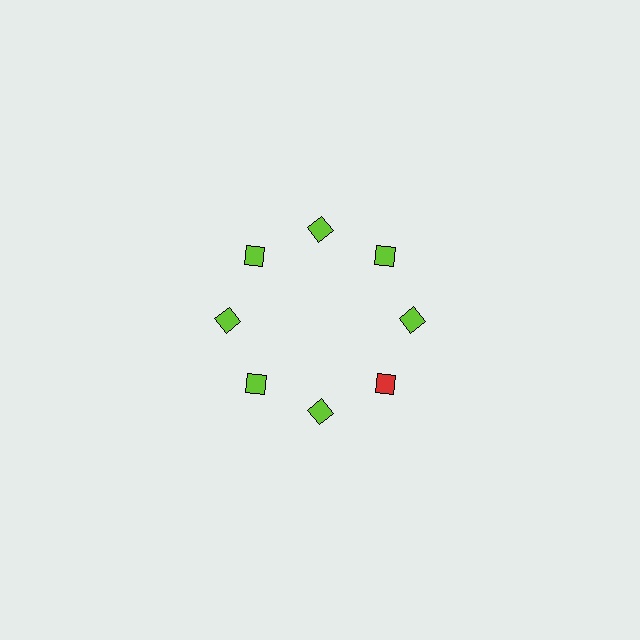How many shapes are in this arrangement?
There are 8 shapes arranged in a ring pattern.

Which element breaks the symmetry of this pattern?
The red diamond at roughly the 4 o'clock position breaks the symmetry. All other shapes are lime diamonds.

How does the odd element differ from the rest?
It has a different color: red instead of lime.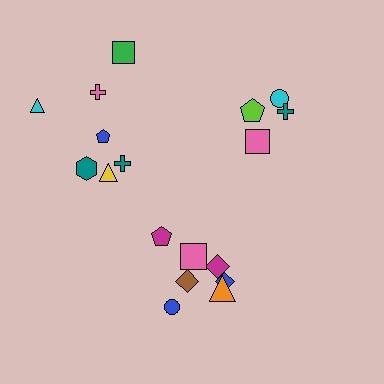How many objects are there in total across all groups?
There are 18 objects.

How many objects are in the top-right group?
There are 4 objects.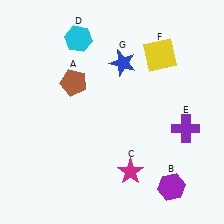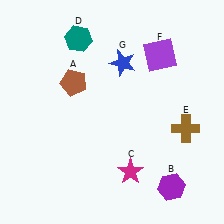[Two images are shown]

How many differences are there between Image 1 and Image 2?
There are 3 differences between the two images.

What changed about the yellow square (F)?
In Image 1, F is yellow. In Image 2, it changed to purple.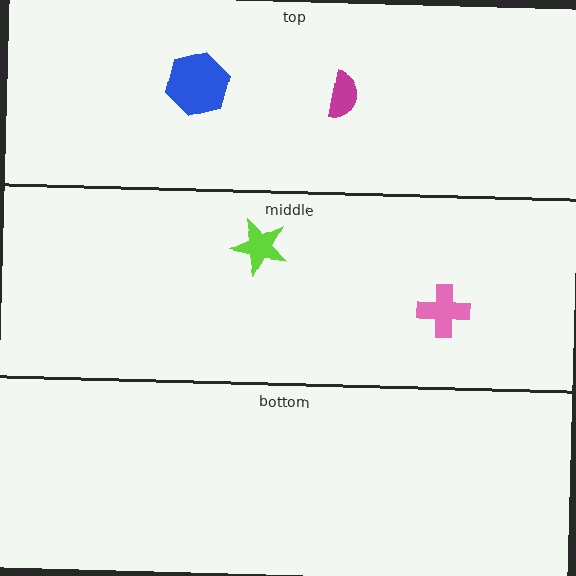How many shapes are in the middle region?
2.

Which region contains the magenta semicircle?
The top region.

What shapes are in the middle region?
The lime star, the pink cross.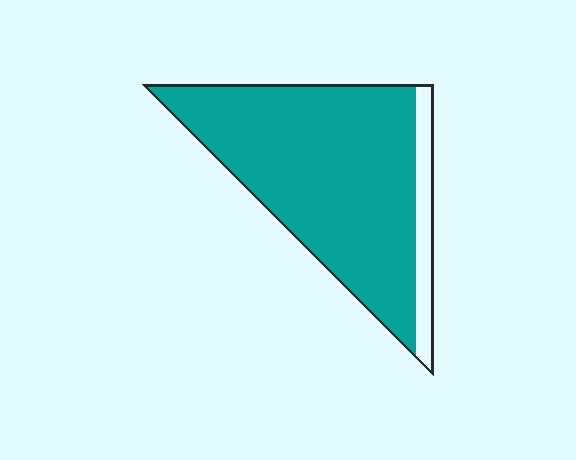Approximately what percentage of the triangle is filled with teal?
Approximately 90%.